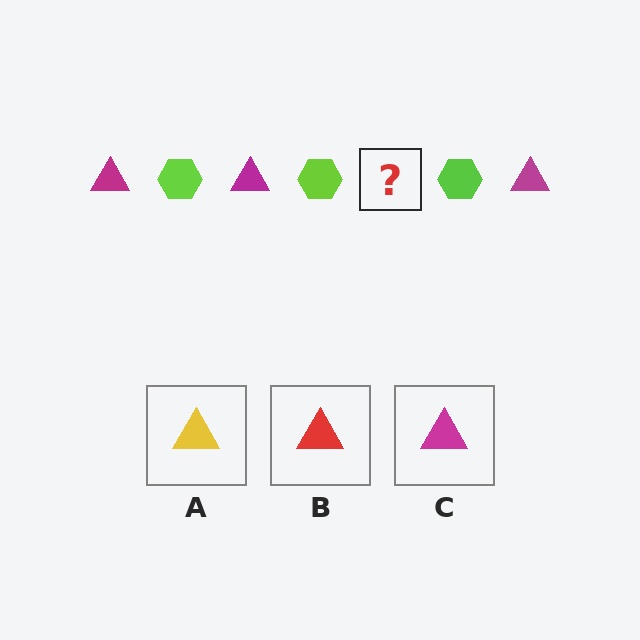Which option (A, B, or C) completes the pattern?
C.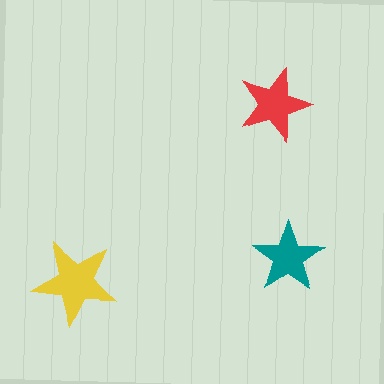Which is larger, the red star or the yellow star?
The yellow one.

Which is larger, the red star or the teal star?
The red one.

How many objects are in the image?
There are 3 objects in the image.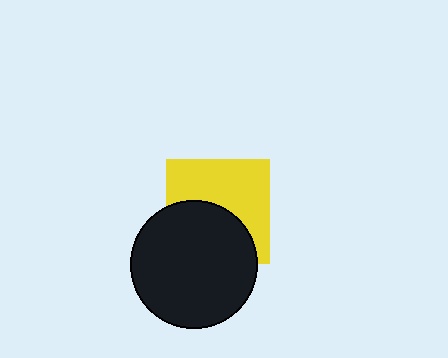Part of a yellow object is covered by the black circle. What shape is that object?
It is a square.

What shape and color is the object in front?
The object in front is a black circle.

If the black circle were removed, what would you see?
You would see the complete yellow square.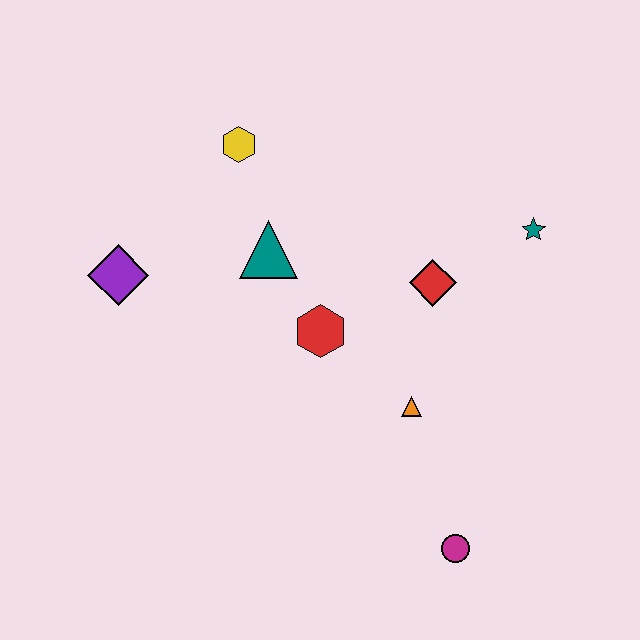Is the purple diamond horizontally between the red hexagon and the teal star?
No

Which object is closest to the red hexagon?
The teal triangle is closest to the red hexagon.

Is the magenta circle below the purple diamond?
Yes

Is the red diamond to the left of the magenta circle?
Yes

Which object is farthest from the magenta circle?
The yellow hexagon is farthest from the magenta circle.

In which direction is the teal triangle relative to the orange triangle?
The teal triangle is above the orange triangle.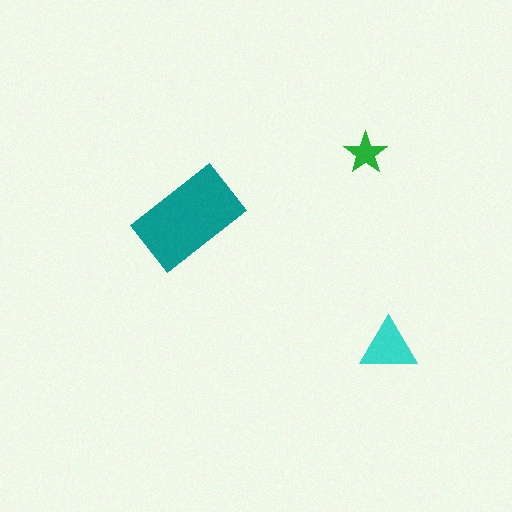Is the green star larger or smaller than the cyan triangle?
Smaller.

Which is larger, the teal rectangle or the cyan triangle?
The teal rectangle.